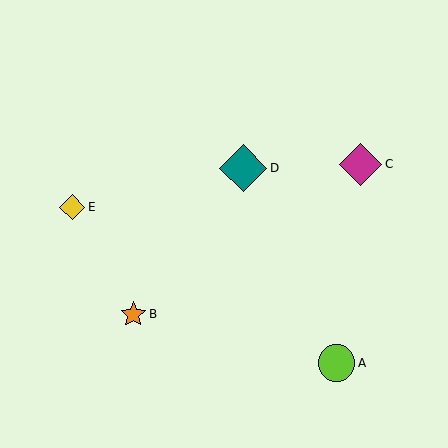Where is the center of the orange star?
The center of the orange star is at (133, 314).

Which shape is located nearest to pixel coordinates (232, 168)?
The teal diamond (labeled D) at (243, 168) is nearest to that location.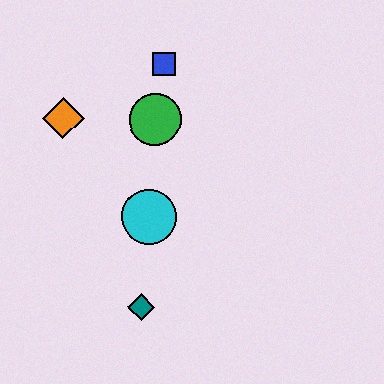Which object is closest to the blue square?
The green circle is closest to the blue square.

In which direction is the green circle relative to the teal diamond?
The green circle is above the teal diamond.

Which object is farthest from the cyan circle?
The blue square is farthest from the cyan circle.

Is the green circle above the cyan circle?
Yes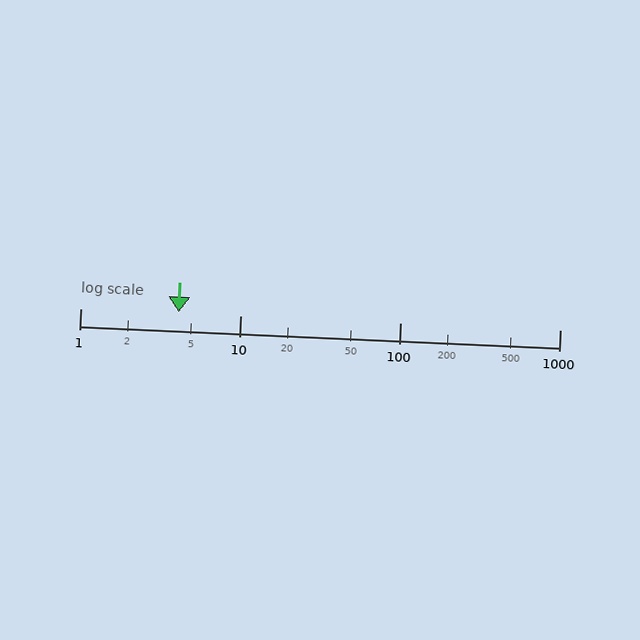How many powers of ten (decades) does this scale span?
The scale spans 3 decades, from 1 to 1000.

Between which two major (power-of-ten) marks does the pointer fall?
The pointer is between 1 and 10.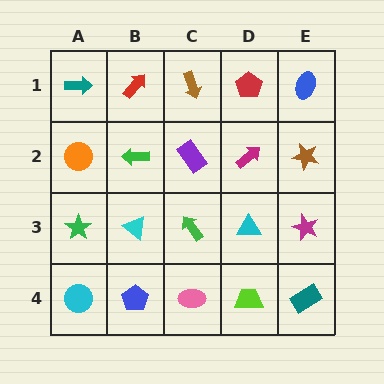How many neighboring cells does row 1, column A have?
2.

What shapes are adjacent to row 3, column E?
A brown star (row 2, column E), a teal rectangle (row 4, column E), a cyan triangle (row 3, column D).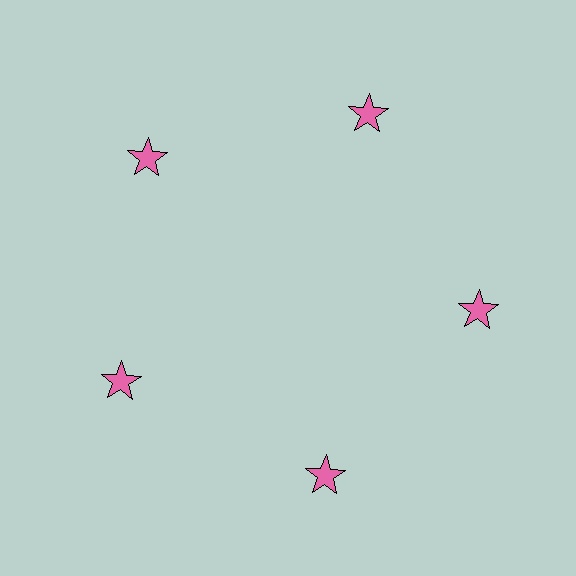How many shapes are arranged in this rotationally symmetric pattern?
There are 5 shapes, arranged in 5 groups of 1.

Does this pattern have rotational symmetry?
Yes, this pattern has 5-fold rotational symmetry. It looks the same after rotating 72 degrees around the center.